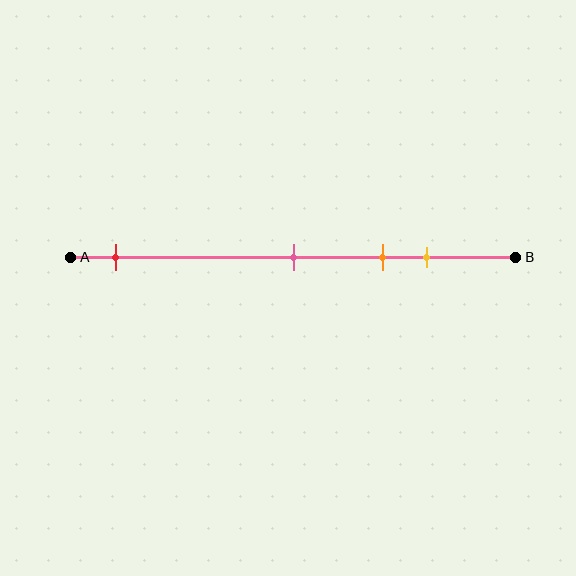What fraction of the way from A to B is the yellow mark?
The yellow mark is approximately 80% (0.8) of the way from A to B.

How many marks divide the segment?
There are 4 marks dividing the segment.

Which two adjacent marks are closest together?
The orange and yellow marks are the closest adjacent pair.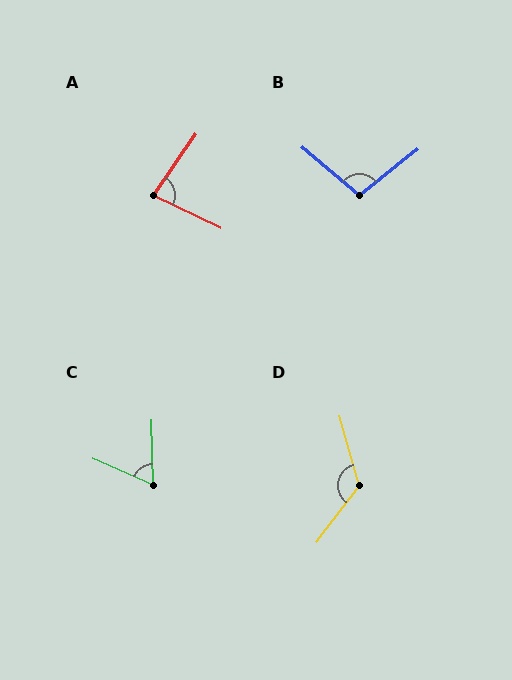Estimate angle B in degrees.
Approximately 101 degrees.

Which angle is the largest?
D, at approximately 127 degrees.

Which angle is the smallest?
C, at approximately 65 degrees.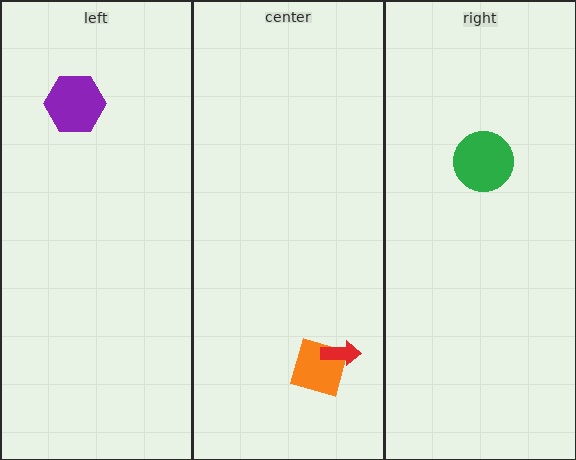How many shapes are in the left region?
1.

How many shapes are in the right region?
1.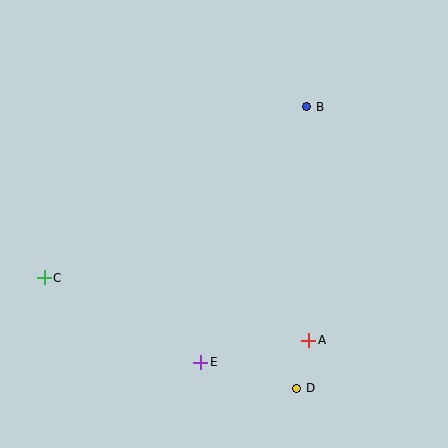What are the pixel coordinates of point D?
Point D is at (297, 388).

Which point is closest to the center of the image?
Point E at (201, 362) is closest to the center.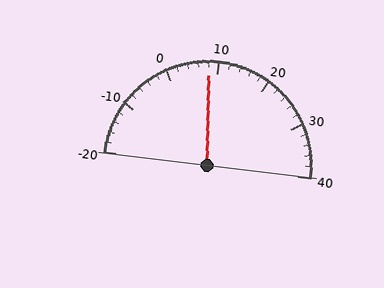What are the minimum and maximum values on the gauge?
The gauge ranges from -20 to 40.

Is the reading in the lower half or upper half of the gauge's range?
The reading is in the lower half of the range (-20 to 40).